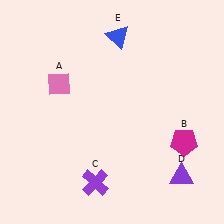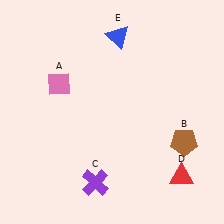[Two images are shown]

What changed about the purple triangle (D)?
In Image 1, D is purple. In Image 2, it changed to red.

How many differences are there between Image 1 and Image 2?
There are 2 differences between the two images.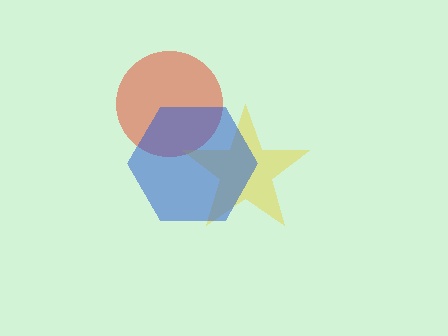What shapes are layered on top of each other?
The layered shapes are: a red circle, a yellow star, a blue hexagon.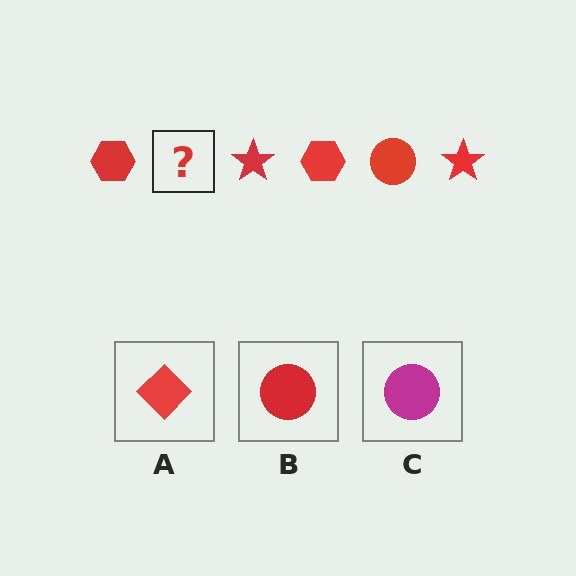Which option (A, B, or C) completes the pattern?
B.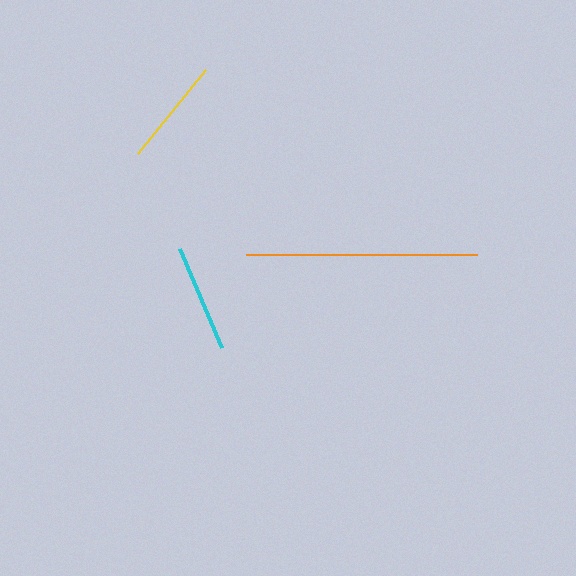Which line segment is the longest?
The orange line is the longest at approximately 231 pixels.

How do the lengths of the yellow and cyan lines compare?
The yellow and cyan lines are approximately the same length.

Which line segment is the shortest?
The cyan line is the shortest at approximately 108 pixels.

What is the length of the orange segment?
The orange segment is approximately 231 pixels long.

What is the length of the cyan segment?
The cyan segment is approximately 108 pixels long.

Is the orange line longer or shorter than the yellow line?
The orange line is longer than the yellow line.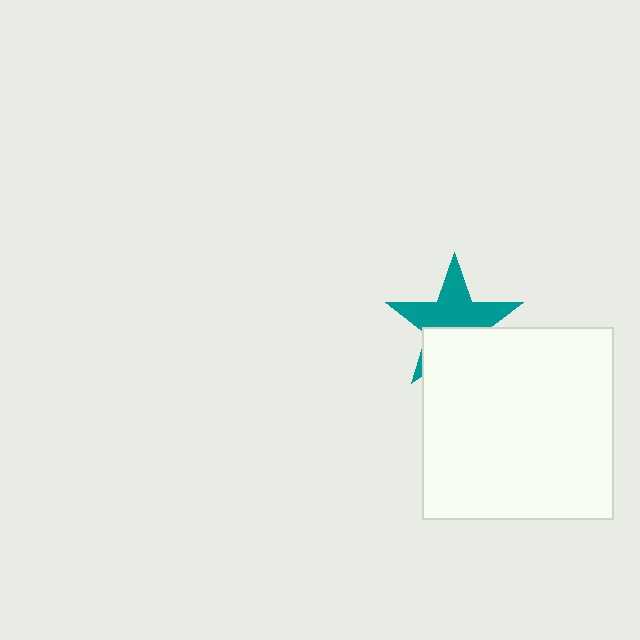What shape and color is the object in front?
The object in front is a white square.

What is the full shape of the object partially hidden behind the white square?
The partially hidden object is a teal star.